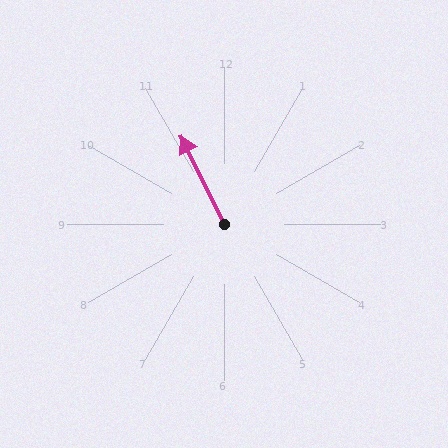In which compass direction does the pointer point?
Northwest.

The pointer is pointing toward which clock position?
Roughly 11 o'clock.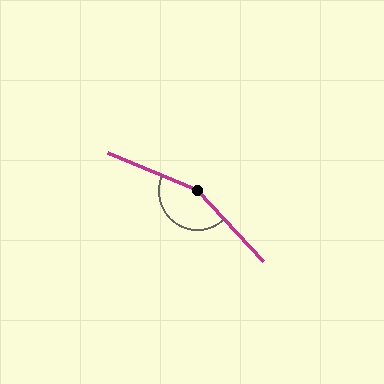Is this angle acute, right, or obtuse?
It is obtuse.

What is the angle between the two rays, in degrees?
Approximately 156 degrees.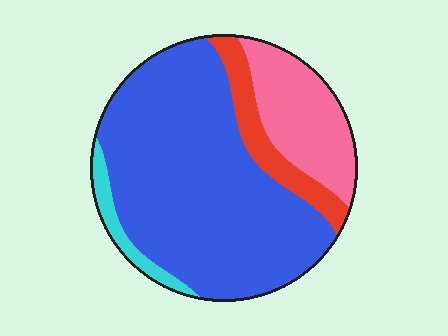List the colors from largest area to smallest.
From largest to smallest: blue, pink, red, cyan.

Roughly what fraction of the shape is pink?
Pink covers about 20% of the shape.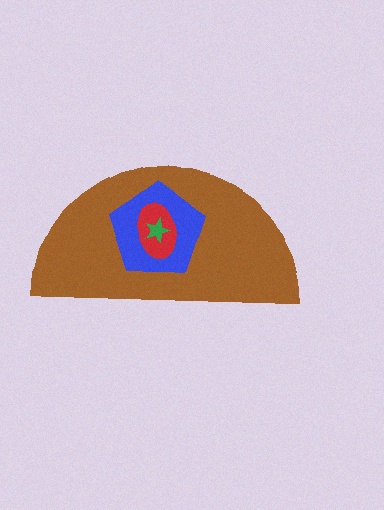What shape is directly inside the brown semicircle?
The blue pentagon.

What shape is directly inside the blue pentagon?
The red ellipse.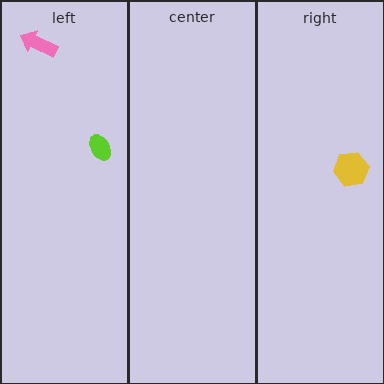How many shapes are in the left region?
2.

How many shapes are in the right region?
1.